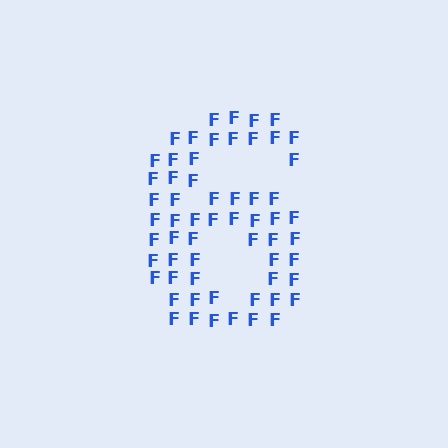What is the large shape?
The large shape is the digit 6.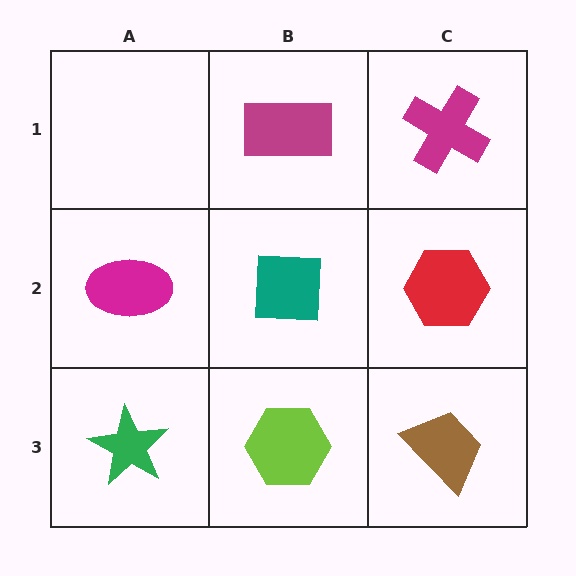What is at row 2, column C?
A red hexagon.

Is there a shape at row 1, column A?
No, that cell is empty.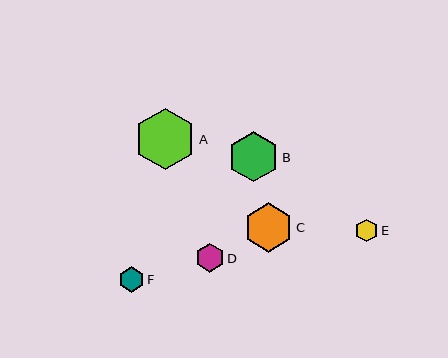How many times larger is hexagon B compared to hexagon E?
Hexagon B is approximately 2.2 times the size of hexagon E.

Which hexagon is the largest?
Hexagon A is the largest with a size of approximately 61 pixels.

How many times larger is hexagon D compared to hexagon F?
Hexagon D is approximately 1.2 times the size of hexagon F.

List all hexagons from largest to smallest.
From largest to smallest: A, B, C, D, F, E.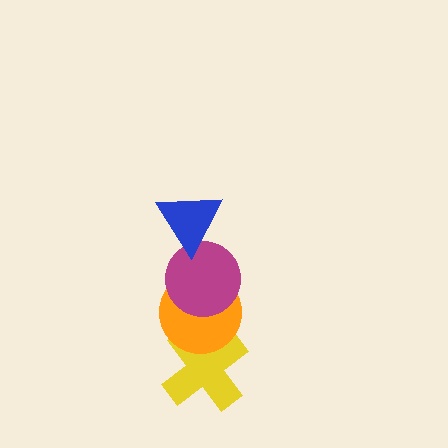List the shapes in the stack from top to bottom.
From top to bottom: the blue triangle, the magenta circle, the orange circle, the yellow cross.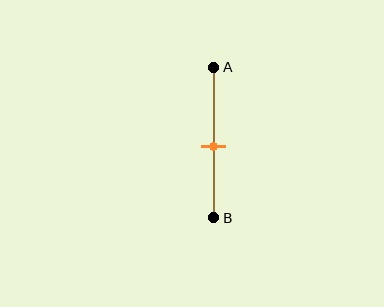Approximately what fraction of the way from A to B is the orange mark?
The orange mark is approximately 55% of the way from A to B.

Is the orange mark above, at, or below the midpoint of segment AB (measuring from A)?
The orange mark is below the midpoint of segment AB.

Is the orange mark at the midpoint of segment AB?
No, the mark is at about 55% from A, not at the 50% midpoint.